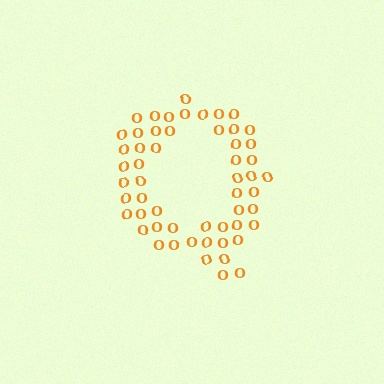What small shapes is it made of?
It is made of small letter O's.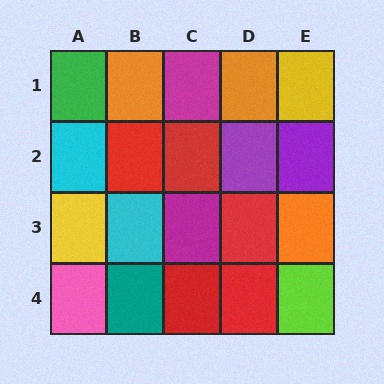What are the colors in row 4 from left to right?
Pink, teal, red, red, lime.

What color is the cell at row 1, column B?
Orange.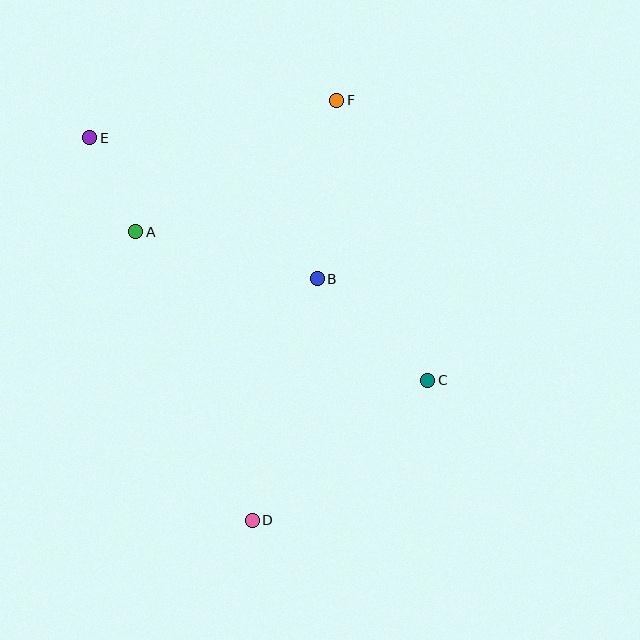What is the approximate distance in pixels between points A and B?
The distance between A and B is approximately 188 pixels.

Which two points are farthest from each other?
Points D and F are farthest from each other.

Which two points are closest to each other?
Points A and E are closest to each other.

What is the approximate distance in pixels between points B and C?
The distance between B and C is approximately 150 pixels.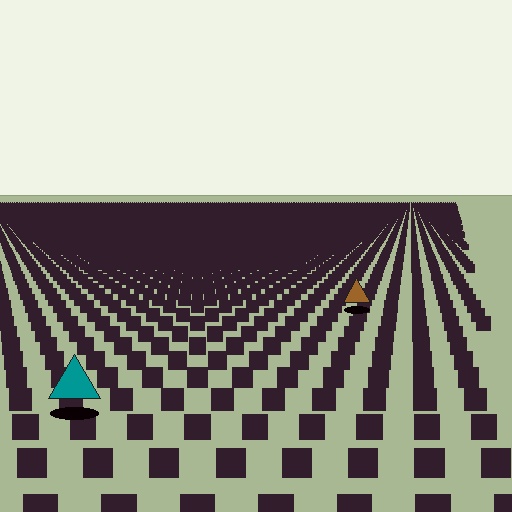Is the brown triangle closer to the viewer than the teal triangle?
No. The teal triangle is closer — you can tell from the texture gradient: the ground texture is coarser near it.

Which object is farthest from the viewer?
The brown triangle is farthest from the viewer. It appears smaller and the ground texture around it is denser.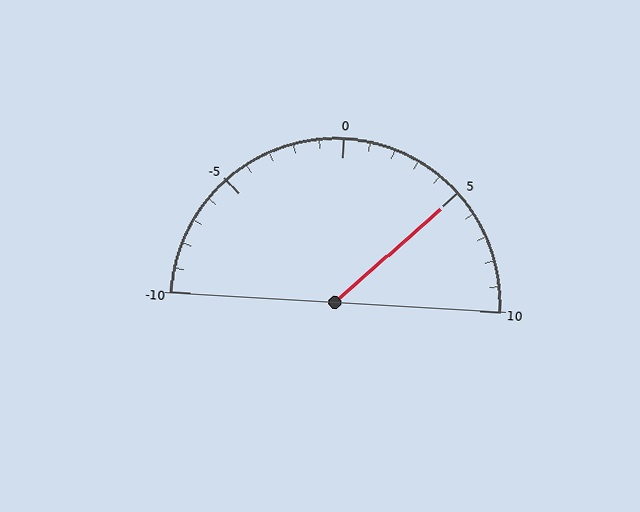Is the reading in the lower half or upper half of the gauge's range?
The reading is in the upper half of the range (-10 to 10).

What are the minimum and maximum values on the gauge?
The gauge ranges from -10 to 10.